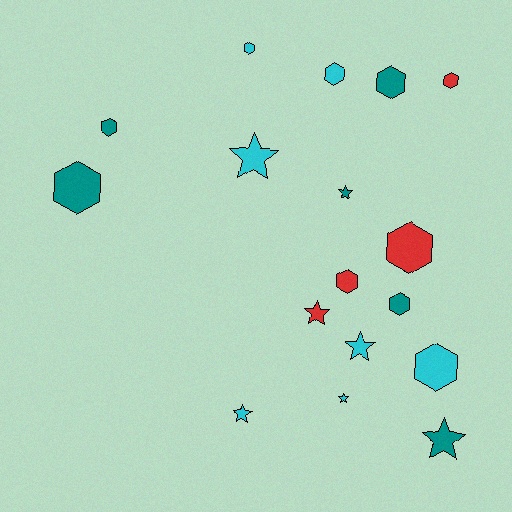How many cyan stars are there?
There are 4 cyan stars.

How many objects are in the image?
There are 17 objects.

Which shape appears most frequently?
Hexagon, with 10 objects.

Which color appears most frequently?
Cyan, with 7 objects.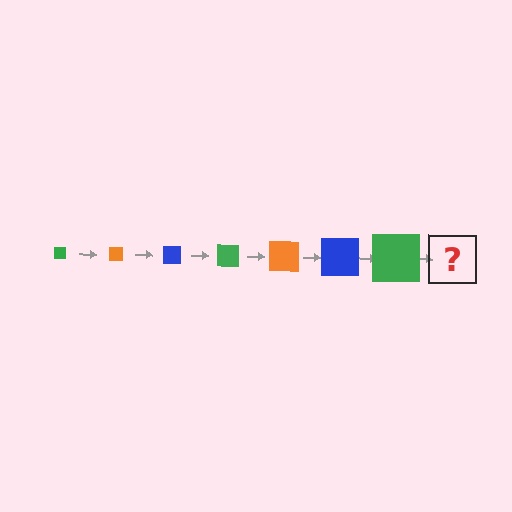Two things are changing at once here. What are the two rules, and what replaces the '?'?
The two rules are that the square grows larger each step and the color cycles through green, orange, and blue. The '?' should be an orange square, larger than the previous one.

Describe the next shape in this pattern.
It should be an orange square, larger than the previous one.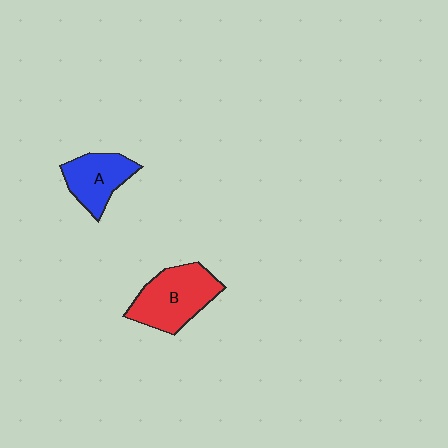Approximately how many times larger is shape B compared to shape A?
Approximately 1.4 times.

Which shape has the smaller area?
Shape A (blue).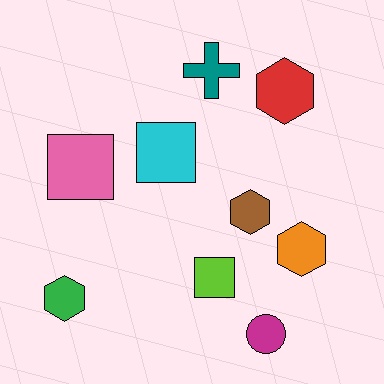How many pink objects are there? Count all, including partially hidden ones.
There is 1 pink object.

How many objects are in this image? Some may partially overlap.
There are 9 objects.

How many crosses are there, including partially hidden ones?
There is 1 cross.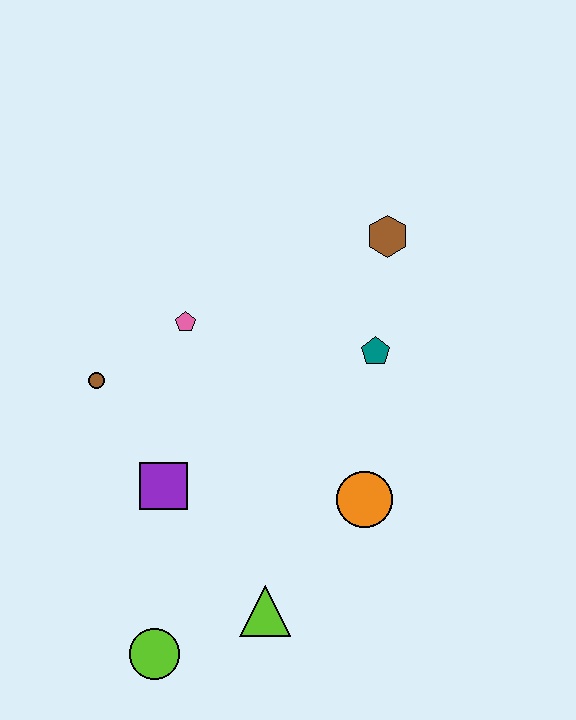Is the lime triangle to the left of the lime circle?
No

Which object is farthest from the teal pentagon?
The lime circle is farthest from the teal pentagon.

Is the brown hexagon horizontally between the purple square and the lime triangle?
No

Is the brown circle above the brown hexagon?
No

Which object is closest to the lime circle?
The lime triangle is closest to the lime circle.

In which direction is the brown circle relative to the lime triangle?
The brown circle is above the lime triangle.